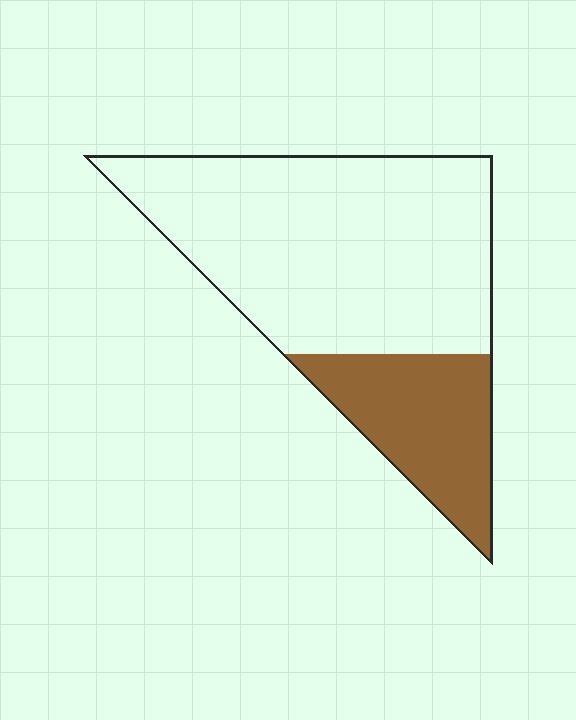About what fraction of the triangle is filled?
About one quarter (1/4).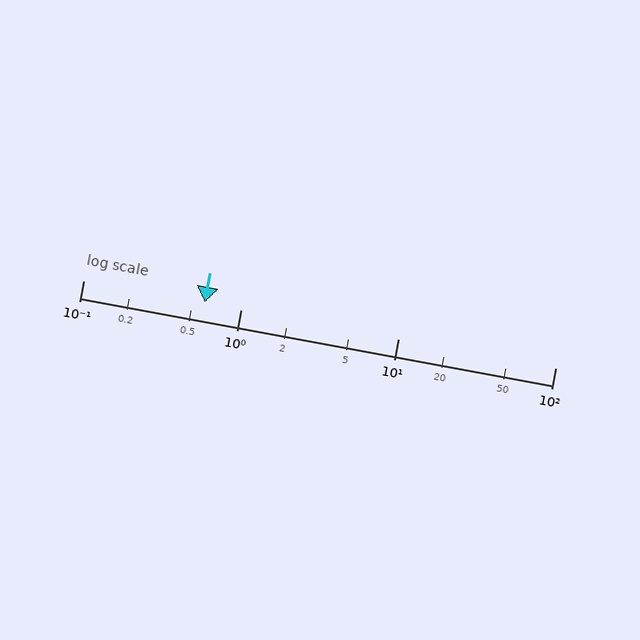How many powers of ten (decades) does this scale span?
The scale spans 3 decades, from 0.1 to 100.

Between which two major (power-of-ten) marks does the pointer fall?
The pointer is between 0.1 and 1.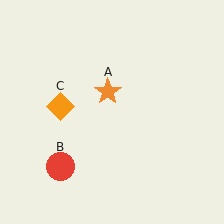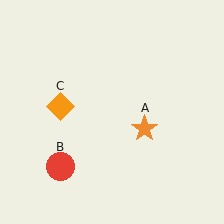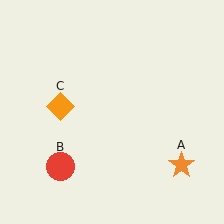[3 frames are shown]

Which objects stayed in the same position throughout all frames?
Red circle (object B) and orange diamond (object C) remained stationary.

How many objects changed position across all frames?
1 object changed position: orange star (object A).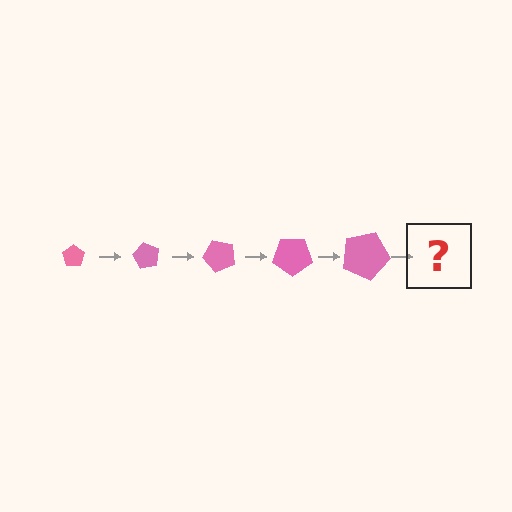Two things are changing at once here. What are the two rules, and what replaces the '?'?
The two rules are that the pentagon grows larger each step and it rotates 60 degrees each step. The '?' should be a pentagon, larger than the previous one and rotated 300 degrees from the start.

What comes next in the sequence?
The next element should be a pentagon, larger than the previous one and rotated 300 degrees from the start.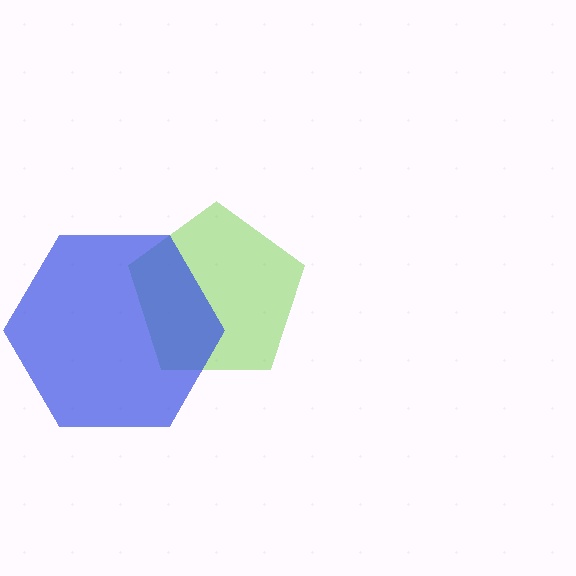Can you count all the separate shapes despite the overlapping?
Yes, there are 2 separate shapes.